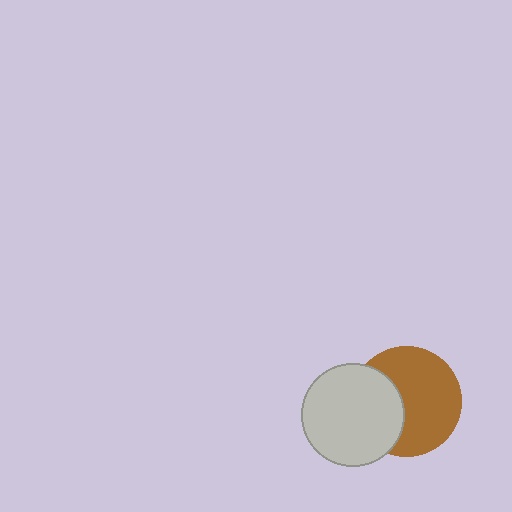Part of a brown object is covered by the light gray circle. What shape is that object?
It is a circle.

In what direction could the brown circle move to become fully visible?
The brown circle could move right. That would shift it out from behind the light gray circle entirely.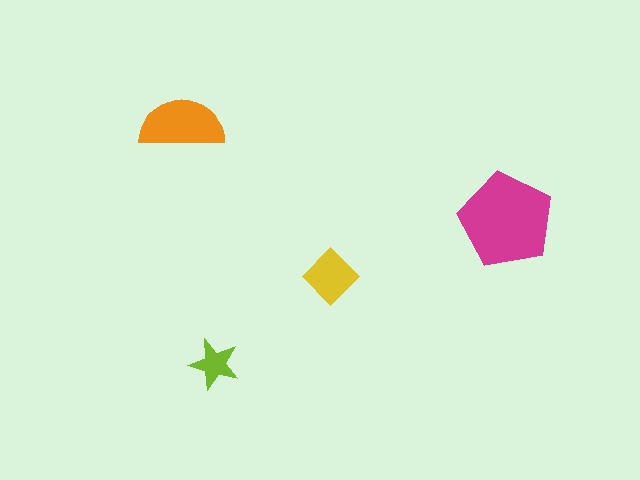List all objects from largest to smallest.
The magenta pentagon, the orange semicircle, the yellow diamond, the lime star.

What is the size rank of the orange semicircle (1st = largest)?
2nd.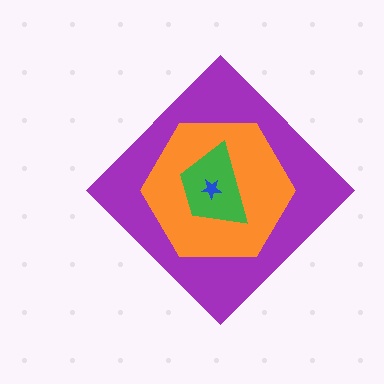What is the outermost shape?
The purple diamond.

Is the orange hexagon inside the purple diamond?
Yes.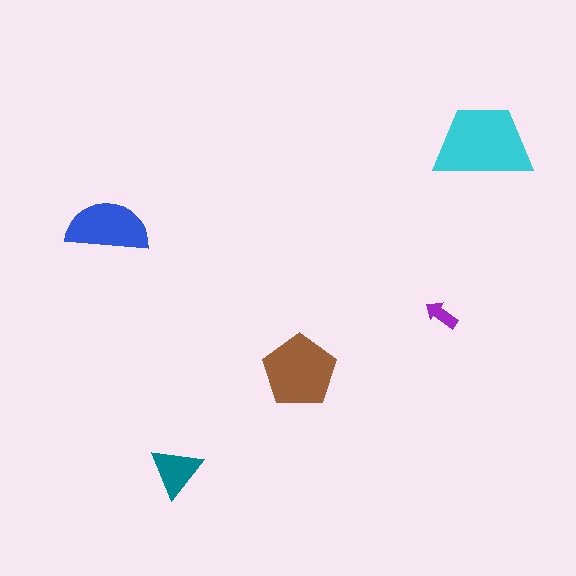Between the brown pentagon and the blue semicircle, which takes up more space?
The brown pentagon.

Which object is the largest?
The cyan trapezoid.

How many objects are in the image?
There are 5 objects in the image.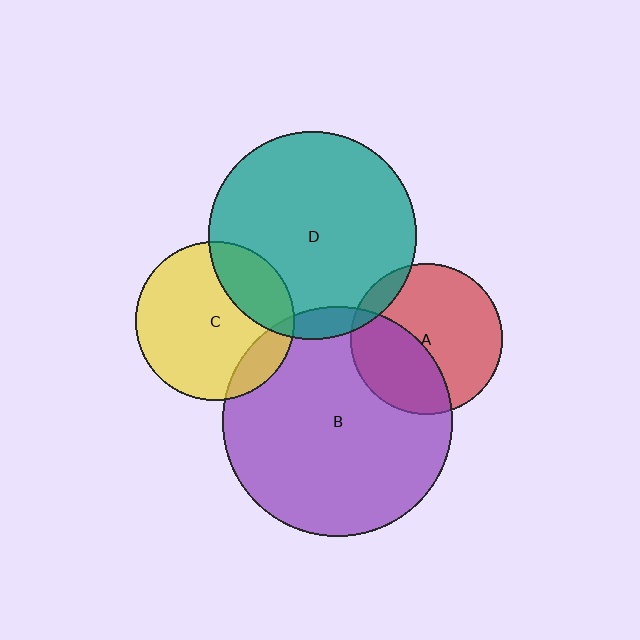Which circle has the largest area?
Circle B (purple).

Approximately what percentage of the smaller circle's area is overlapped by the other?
Approximately 10%.